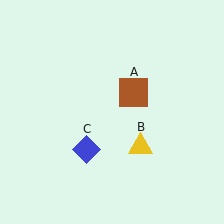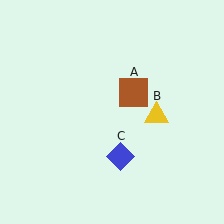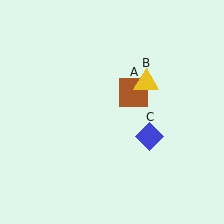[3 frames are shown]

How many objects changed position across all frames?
2 objects changed position: yellow triangle (object B), blue diamond (object C).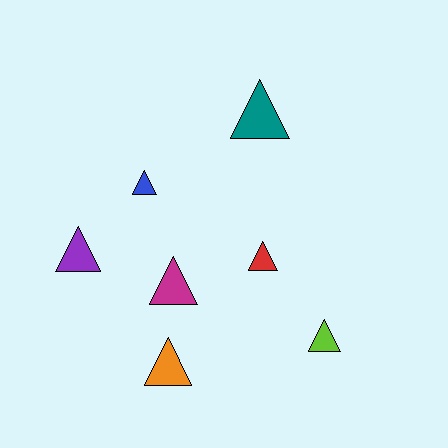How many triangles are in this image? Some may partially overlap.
There are 7 triangles.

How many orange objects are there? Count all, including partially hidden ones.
There is 1 orange object.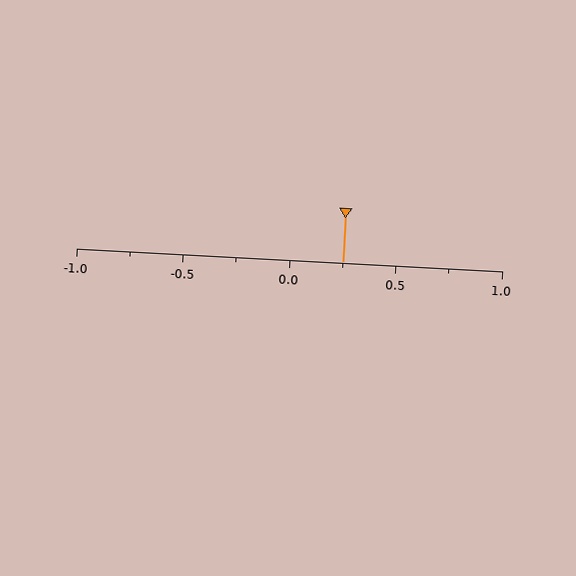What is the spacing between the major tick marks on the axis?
The major ticks are spaced 0.5 apart.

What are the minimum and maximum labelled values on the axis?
The axis runs from -1.0 to 1.0.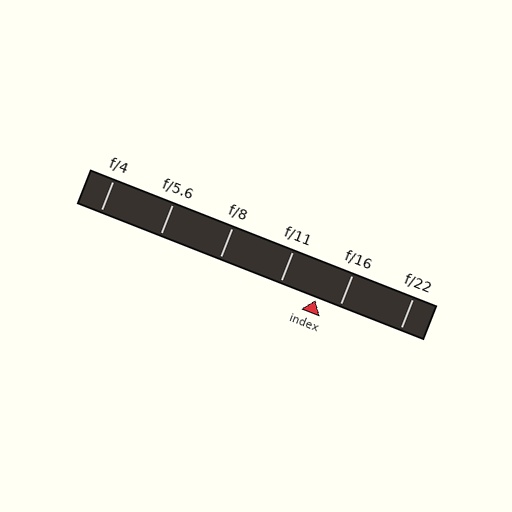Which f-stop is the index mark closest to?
The index mark is closest to f/16.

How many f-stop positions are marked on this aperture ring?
There are 6 f-stop positions marked.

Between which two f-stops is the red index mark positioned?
The index mark is between f/11 and f/16.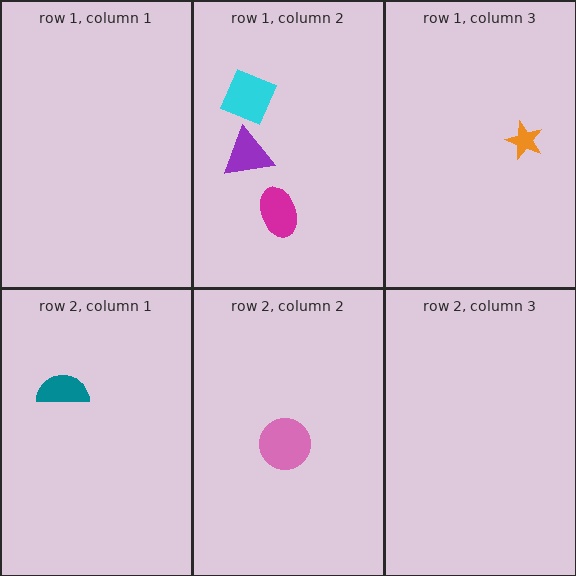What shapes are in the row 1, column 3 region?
The orange star.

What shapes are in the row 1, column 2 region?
The magenta ellipse, the cyan diamond, the purple triangle.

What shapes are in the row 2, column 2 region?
The pink circle.